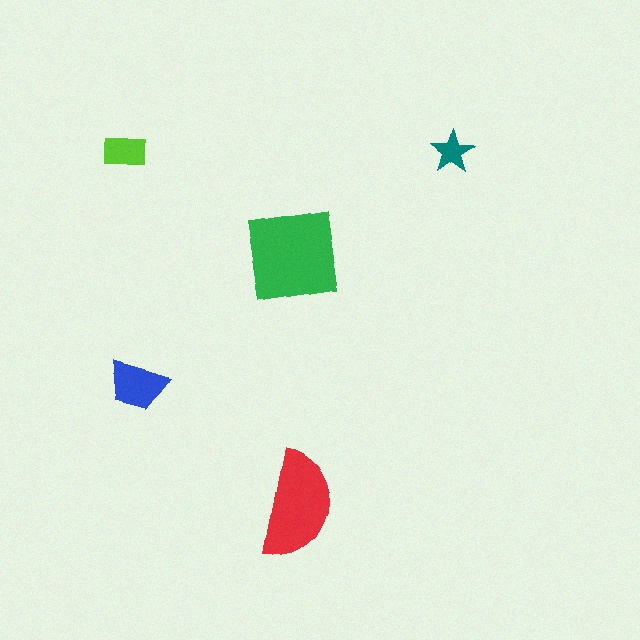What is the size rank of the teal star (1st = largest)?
5th.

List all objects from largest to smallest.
The green square, the red semicircle, the blue trapezoid, the lime rectangle, the teal star.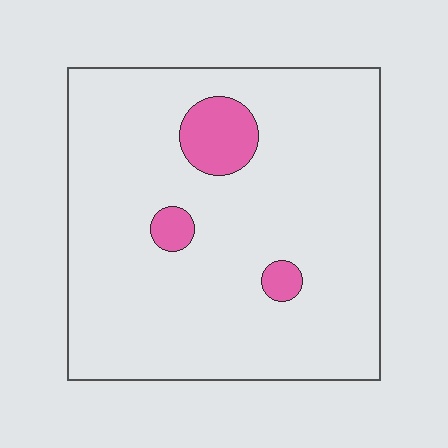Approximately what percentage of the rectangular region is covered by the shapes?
Approximately 10%.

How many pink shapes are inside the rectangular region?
3.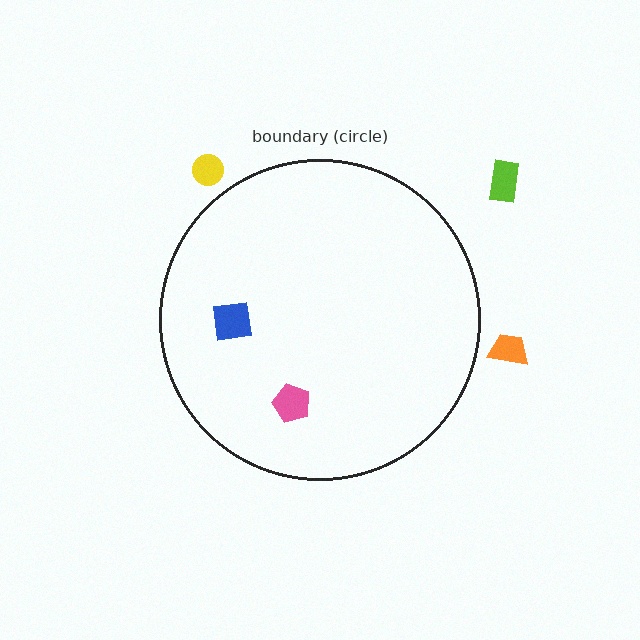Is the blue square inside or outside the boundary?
Inside.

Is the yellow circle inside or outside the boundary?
Outside.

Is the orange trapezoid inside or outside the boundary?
Outside.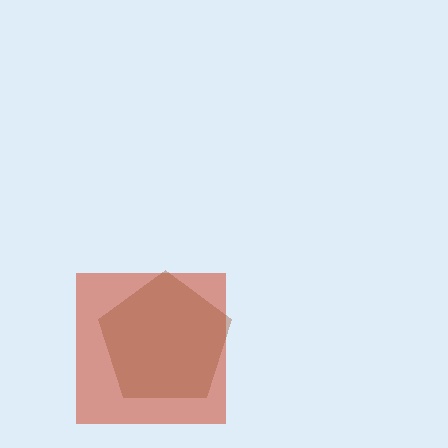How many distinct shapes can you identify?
There are 2 distinct shapes: a red square, a brown pentagon.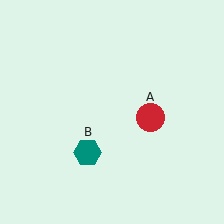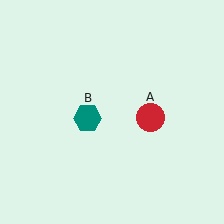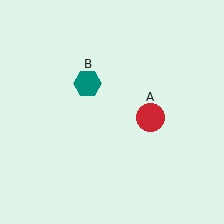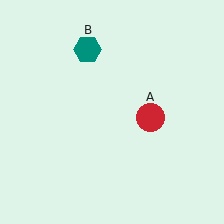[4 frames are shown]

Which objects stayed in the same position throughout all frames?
Red circle (object A) remained stationary.